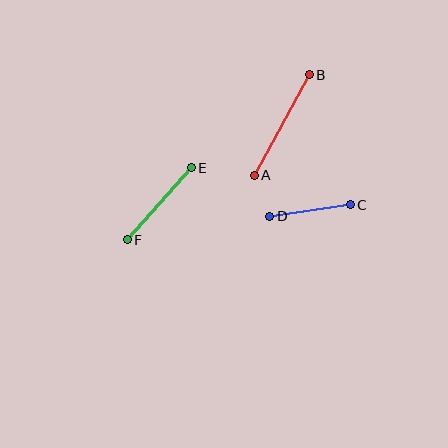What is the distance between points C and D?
The distance is approximately 81 pixels.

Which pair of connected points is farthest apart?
Points A and B are farthest apart.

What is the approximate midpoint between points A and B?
The midpoint is at approximately (282, 125) pixels.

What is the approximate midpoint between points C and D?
The midpoint is at approximately (310, 210) pixels.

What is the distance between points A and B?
The distance is approximately 115 pixels.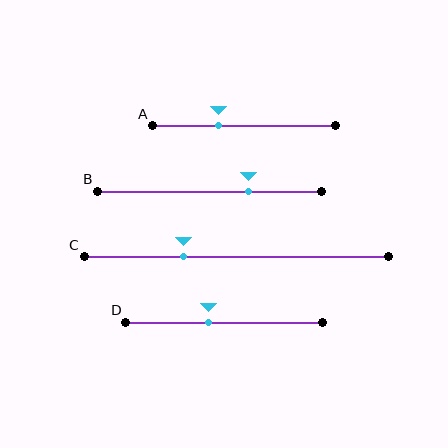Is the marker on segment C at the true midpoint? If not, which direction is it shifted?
No, the marker on segment C is shifted to the left by about 17% of the segment length.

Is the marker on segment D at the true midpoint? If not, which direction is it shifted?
No, the marker on segment D is shifted to the left by about 8% of the segment length.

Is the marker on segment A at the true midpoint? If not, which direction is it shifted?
No, the marker on segment A is shifted to the left by about 14% of the segment length.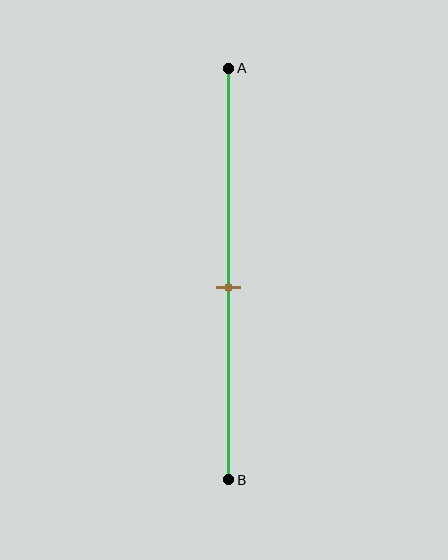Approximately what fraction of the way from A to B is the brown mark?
The brown mark is approximately 55% of the way from A to B.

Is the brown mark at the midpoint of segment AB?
No, the mark is at about 55% from A, not at the 50% midpoint.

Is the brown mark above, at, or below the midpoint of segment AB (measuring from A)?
The brown mark is below the midpoint of segment AB.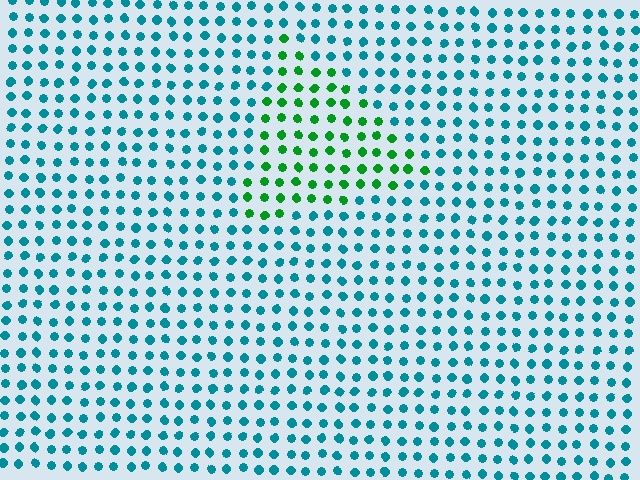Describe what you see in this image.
The image is filled with small teal elements in a uniform arrangement. A triangle-shaped region is visible where the elements are tinted to a slightly different hue, forming a subtle color boundary.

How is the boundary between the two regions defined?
The boundary is defined purely by a slight shift in hue (about 53 degrees). Spacing, size, and orientation are identical on both sides.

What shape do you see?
I see a triangle.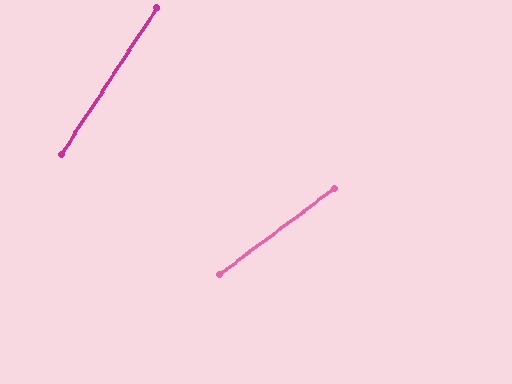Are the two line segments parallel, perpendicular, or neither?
Neither parallel nor perpendicular — they differ by about 20°.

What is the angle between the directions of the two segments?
Approximately 20 degrees.